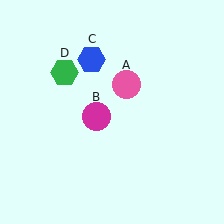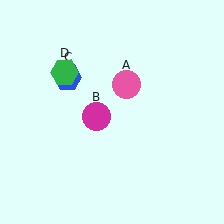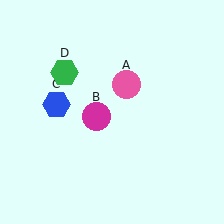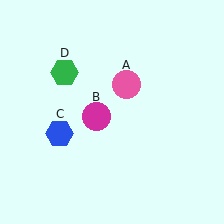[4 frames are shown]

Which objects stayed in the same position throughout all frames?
Pink circle (object A) and magenta circle (object B) and green hexagon (object D) remained stationary.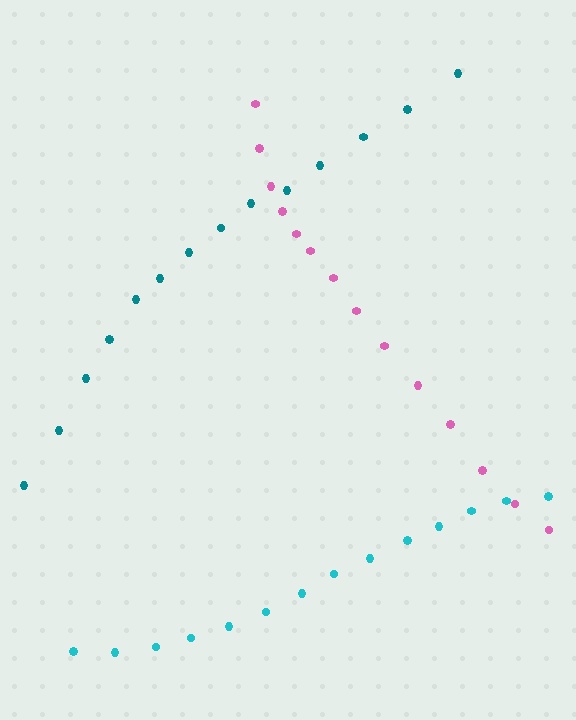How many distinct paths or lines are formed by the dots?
There are 3 distinct paths.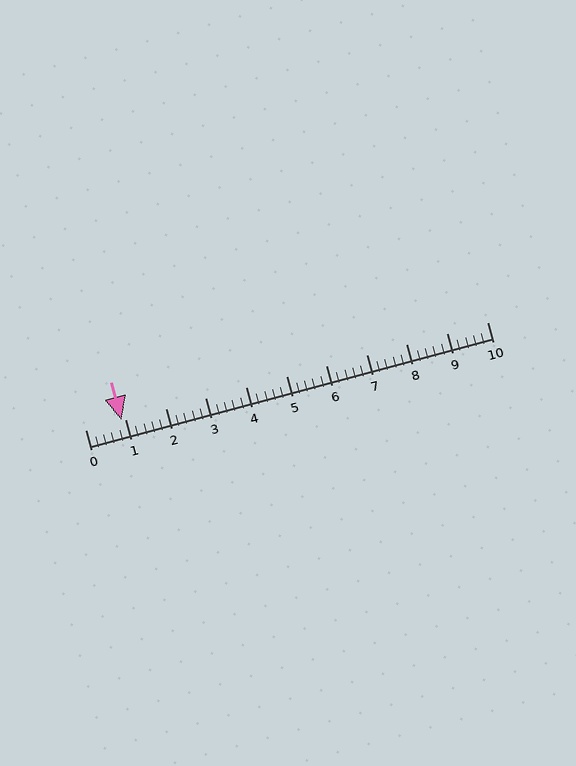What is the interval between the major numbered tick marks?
The major tick marks are spaced 1 units apart.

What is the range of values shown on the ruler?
The ruler shows values from 0 to 10.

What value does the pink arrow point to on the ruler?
The pink arrow points to approximately 0.9.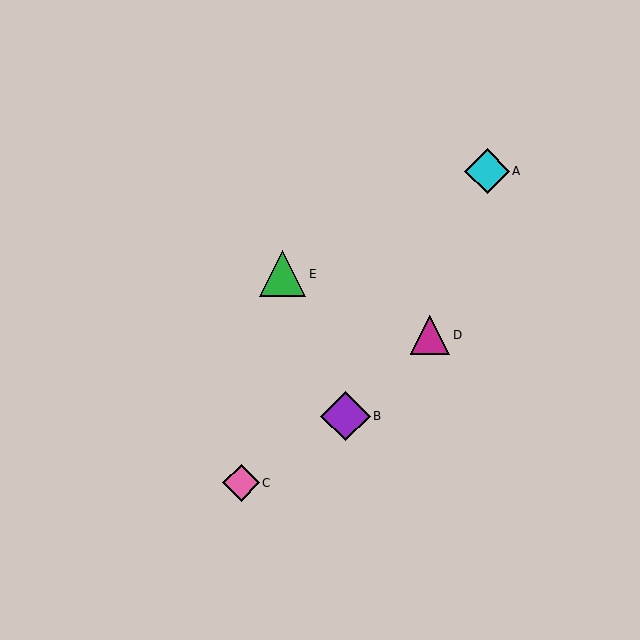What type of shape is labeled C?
Shape C is a pink diamond.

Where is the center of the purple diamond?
The center of the purple diamond is at (346, 416).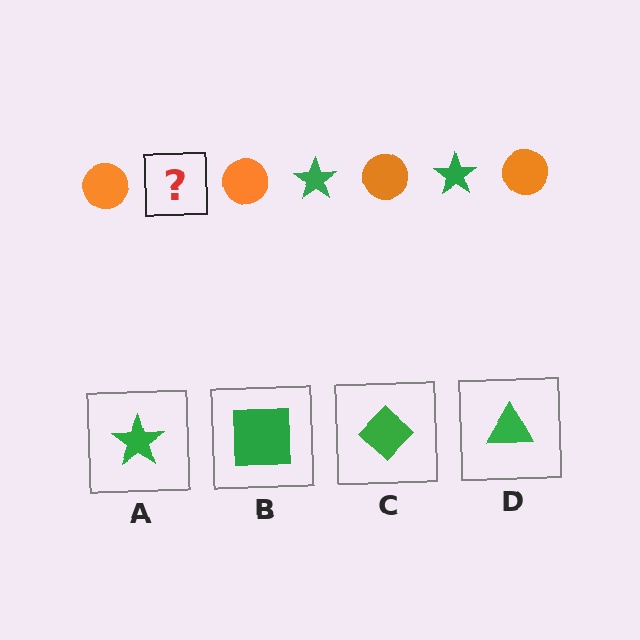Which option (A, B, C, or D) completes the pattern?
A.